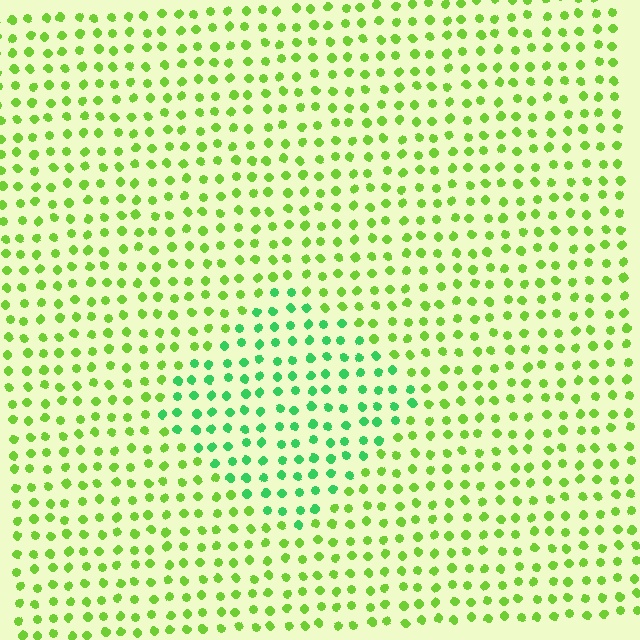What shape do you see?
I see a diamond.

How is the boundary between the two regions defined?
The boundary is defined purely by a slight shift in hue (about 38 degrees). Spacing, size, and orientation are identical on both sides.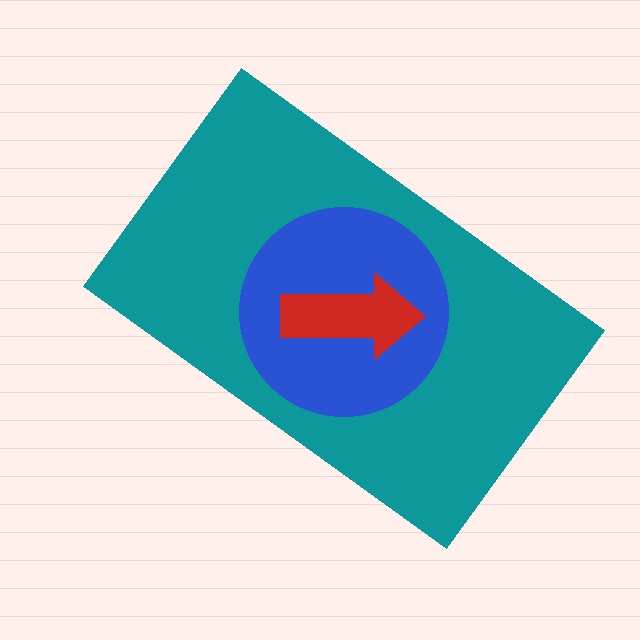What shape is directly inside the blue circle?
The red arrow.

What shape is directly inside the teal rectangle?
The blue circle.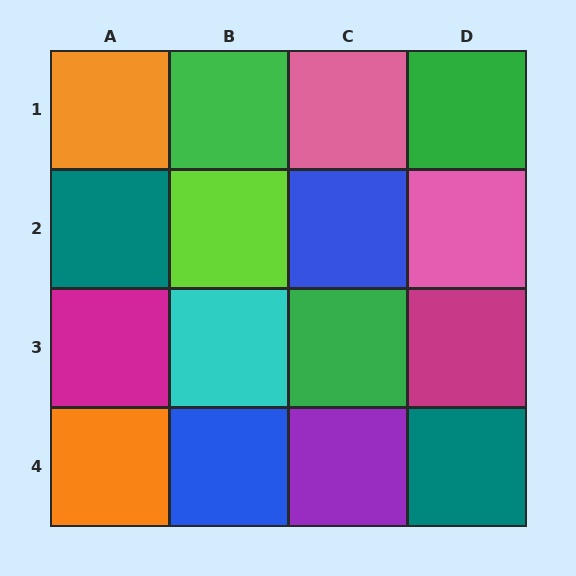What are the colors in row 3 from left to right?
Magenta, cyan, green, magenta.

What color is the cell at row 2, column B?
Lime.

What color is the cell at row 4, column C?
Purple.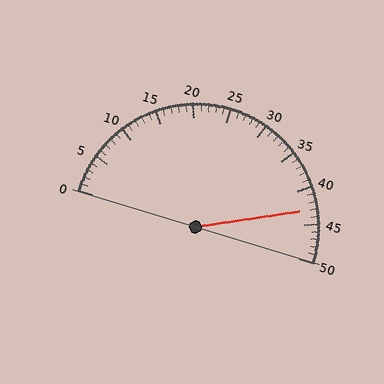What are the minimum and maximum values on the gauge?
The gauge ranges from 0 to 50.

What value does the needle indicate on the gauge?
The needle indicates approximately 43.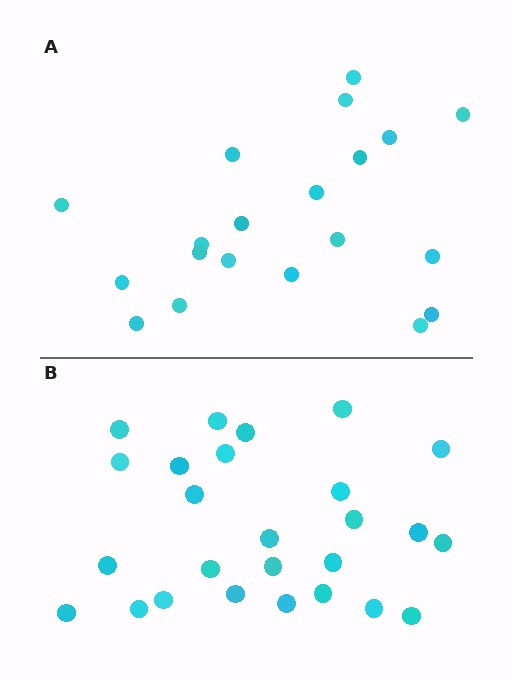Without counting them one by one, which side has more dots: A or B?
Region B (the bottom region) has more dots.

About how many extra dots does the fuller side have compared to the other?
Region B has about 6 more dots than region A.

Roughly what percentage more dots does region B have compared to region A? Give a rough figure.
About 30% more.